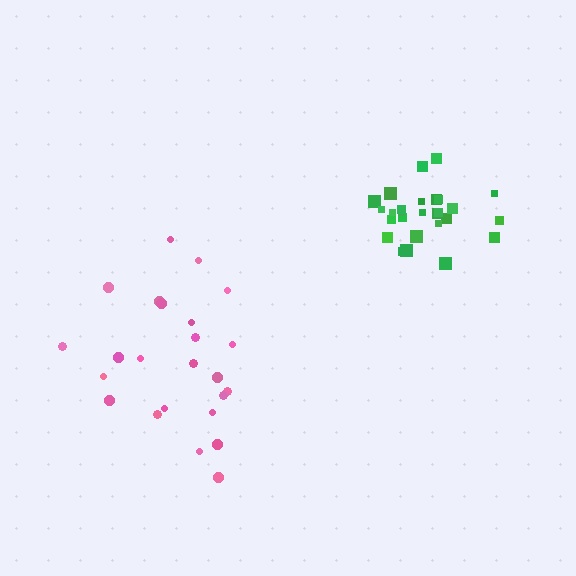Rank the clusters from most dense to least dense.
green, pink.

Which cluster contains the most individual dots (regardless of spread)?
Green (27).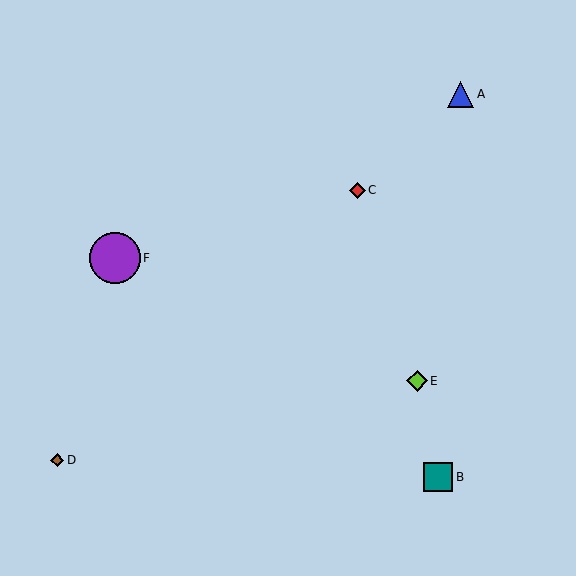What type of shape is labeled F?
Shape F is a purple circle.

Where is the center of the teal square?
The center of the teal square is at (438, 477).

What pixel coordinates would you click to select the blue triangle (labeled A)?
Click at (460, 94) to select the blue triangle A.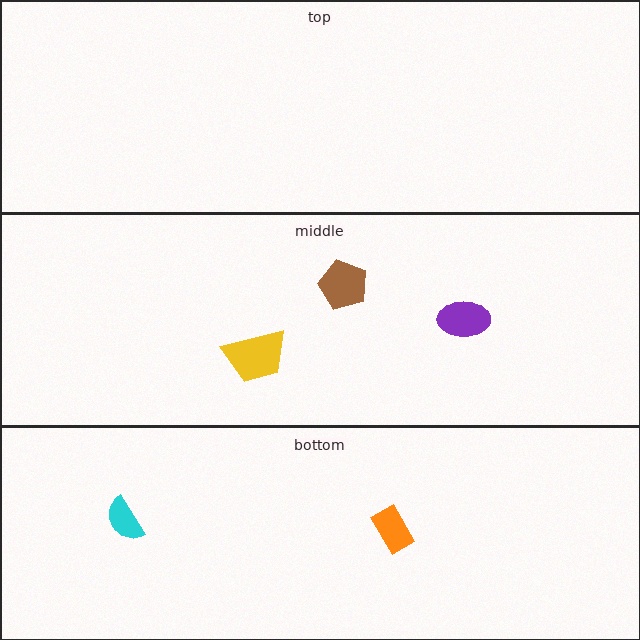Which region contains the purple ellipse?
The middle region.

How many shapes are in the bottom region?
2.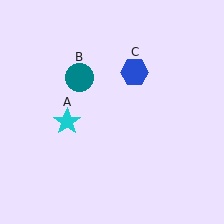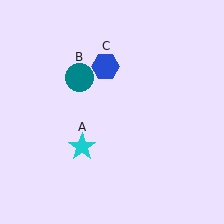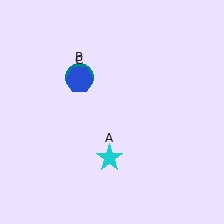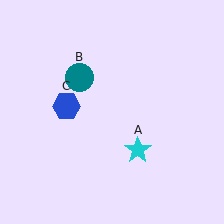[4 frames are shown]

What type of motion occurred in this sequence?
The cyan star (object A), blue hexagon (object C) rotated counterclockwise around the center of the scene.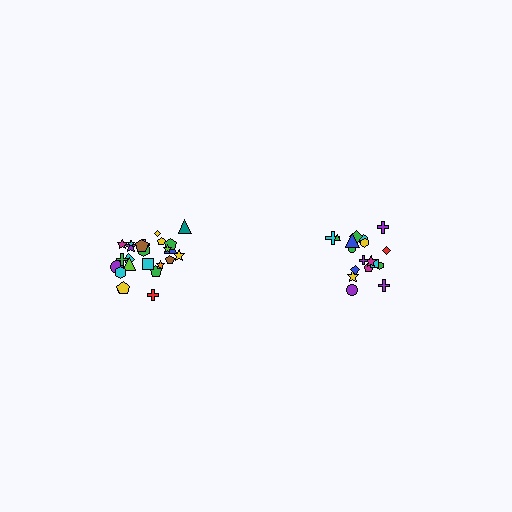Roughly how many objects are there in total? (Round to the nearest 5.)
Roughly 45 objects in total.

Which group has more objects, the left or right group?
The left group.